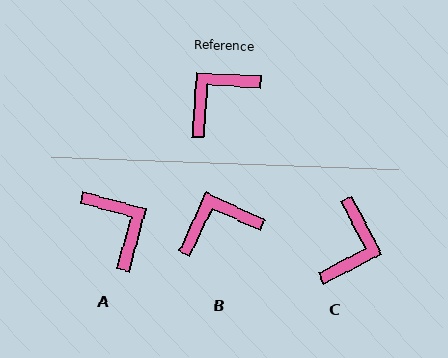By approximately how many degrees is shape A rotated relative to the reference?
Approximately 102 degrees clockwise.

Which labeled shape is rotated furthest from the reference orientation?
C, about 149 degrees away.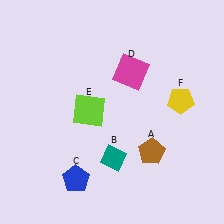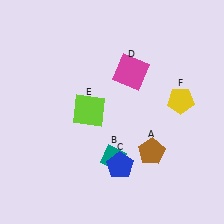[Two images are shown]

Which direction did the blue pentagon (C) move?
The blue pentagon (C) moved right.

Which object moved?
The blue pentagon (C) moved right.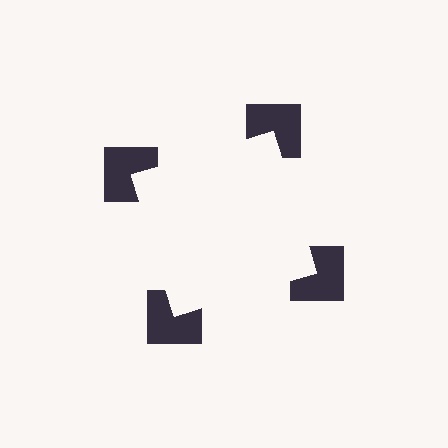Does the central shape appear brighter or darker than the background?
It typically appears slightly brighter than the background, even though no actual brightness change is drawn.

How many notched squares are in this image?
There are 4 — one at each vertex of the illusory square.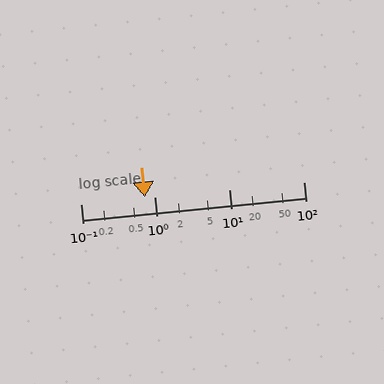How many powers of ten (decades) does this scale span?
The scale spans 3 decades, from 0.1 to 100.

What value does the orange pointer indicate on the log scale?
The pointer indicates approximately 0.73.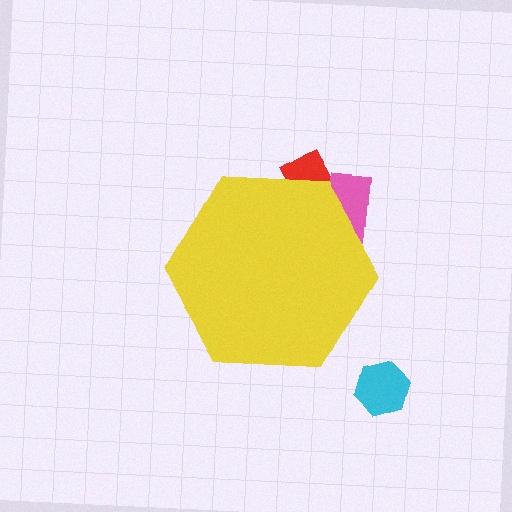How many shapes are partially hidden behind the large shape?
2 shapes are partially hidden.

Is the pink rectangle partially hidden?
Yes, the pink rectangle is partially hidden behind the yellow hexagon.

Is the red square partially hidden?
Yes, the red square is partially hidden behind the yellow hexagon.